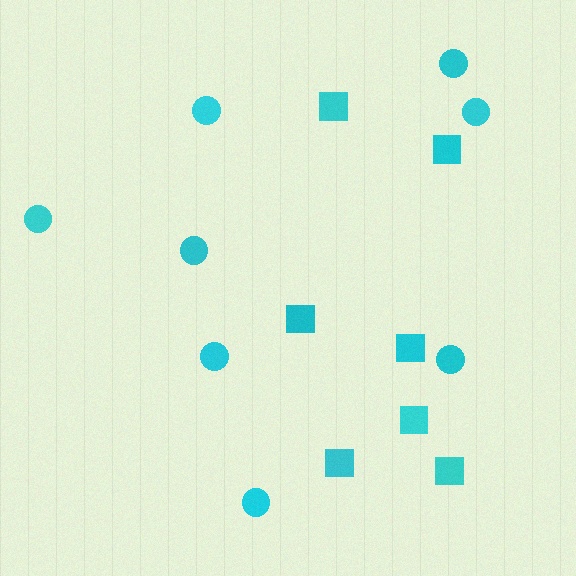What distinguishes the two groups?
There are 2 groups: one group of squares (7) and one group of circles (8).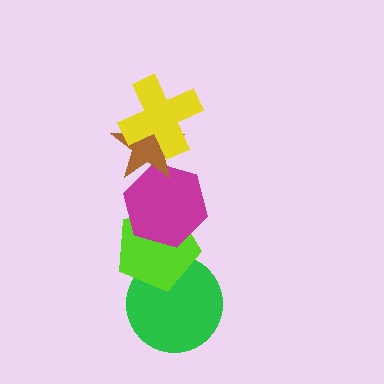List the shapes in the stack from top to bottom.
From top to bottom: the yellow cross, the brown star, the magenta hexagon, the lime pentagon, the green circle.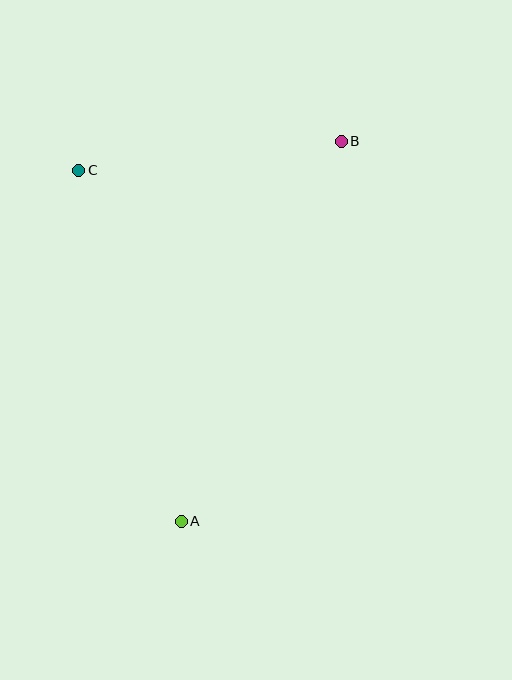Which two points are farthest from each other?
Points A and B are farthest from each other.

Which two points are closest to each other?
Points B and C are closest to each other.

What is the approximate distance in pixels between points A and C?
The distance between A and C is approximately 366 pixels.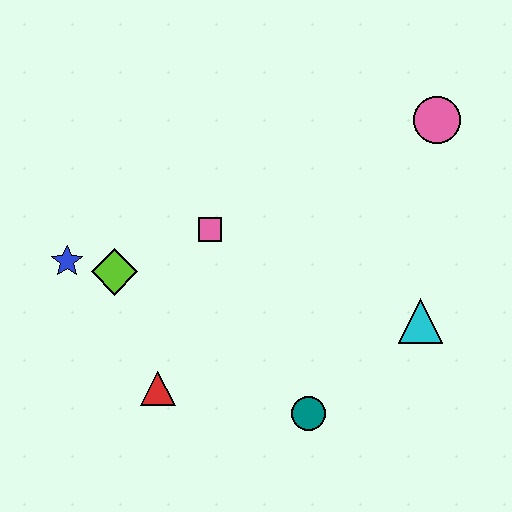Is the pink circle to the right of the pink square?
Yes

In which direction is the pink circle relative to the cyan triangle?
The pink circle is above the cyan triangle.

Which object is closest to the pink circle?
The cyan triangle is closest to the pink circle.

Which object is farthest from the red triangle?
The pink circle is farthest from the red triangle.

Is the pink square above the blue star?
Yes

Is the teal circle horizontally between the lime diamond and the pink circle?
Yes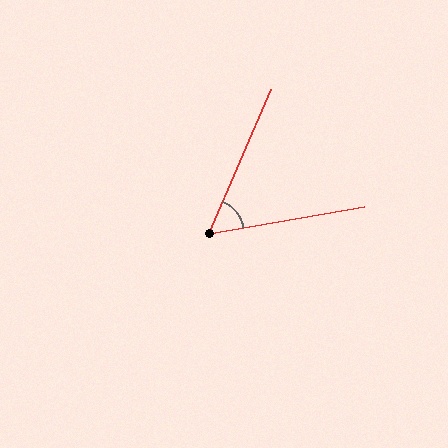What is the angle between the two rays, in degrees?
Approximately 57 degrees.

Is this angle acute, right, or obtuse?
It is acute.